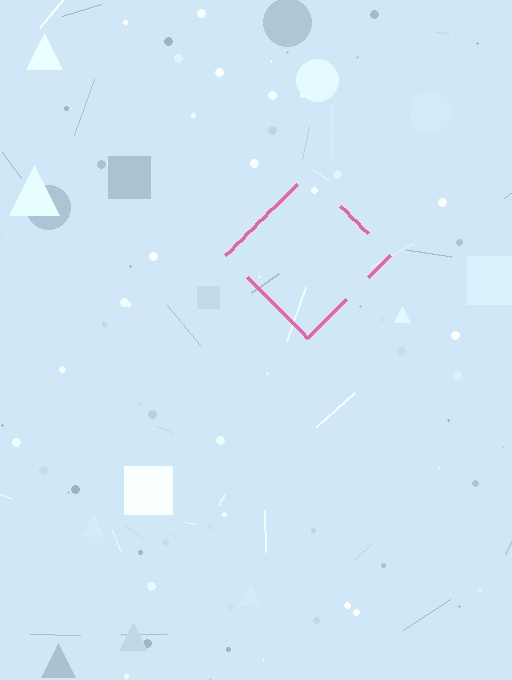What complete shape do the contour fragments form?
The contour fragments form a diamond.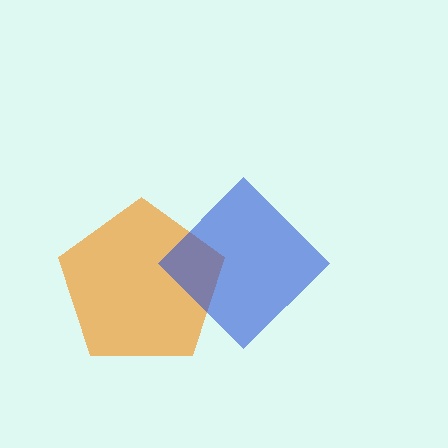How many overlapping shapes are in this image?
There are 2 overlapping shapes in the image.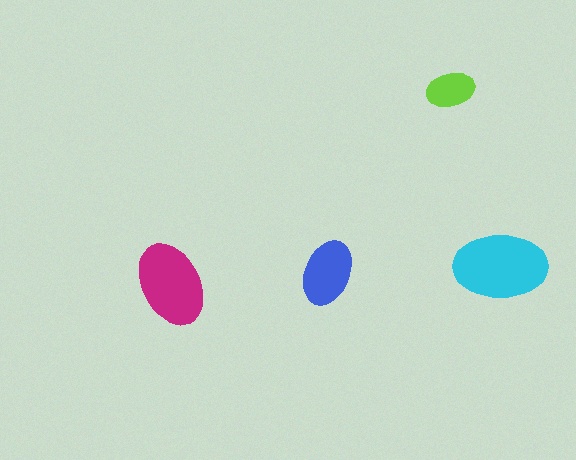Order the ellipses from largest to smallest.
the cyan one, the magenta one, the blue one, the lime one.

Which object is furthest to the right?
The cyan ellipse is rightmost.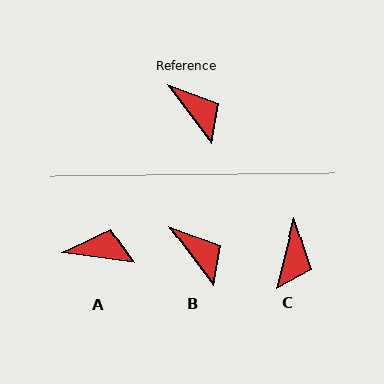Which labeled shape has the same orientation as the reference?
B.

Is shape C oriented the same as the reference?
No, it is off by about 51 degrees.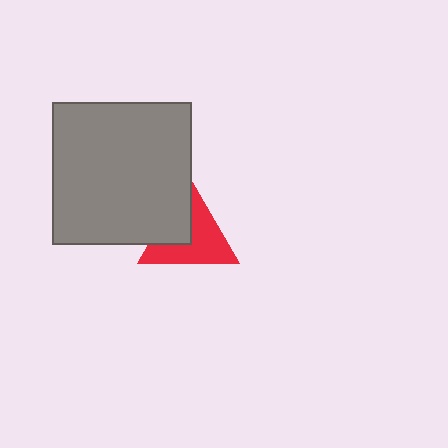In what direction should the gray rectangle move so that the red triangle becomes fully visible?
The gray rectangle should move toward the upper-left. That is the shortest direction to clear the overlap and leave the red triangle fully visible.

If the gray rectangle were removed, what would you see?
You would see the complete red triangle.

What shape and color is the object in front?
The object in front is a gray rectangle.